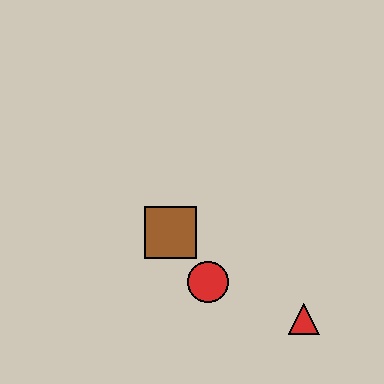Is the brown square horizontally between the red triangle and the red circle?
No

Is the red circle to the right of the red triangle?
No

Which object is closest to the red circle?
The brown square is closest to the red circle.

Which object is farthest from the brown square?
The red triangle is farthest from the brown square.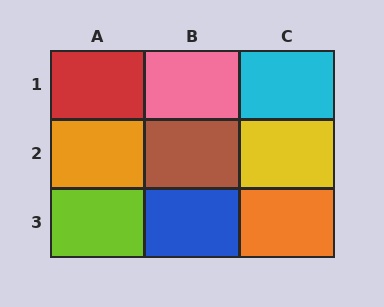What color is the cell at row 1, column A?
Red.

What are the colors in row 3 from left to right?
Lime, blue, orange.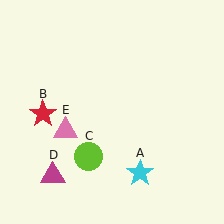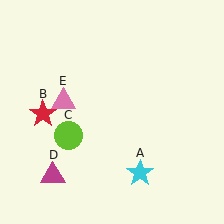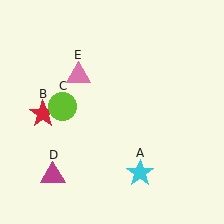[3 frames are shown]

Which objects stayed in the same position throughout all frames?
Cyan star (object A) and red star (object B) and magenta triangle (object D) remained stationary.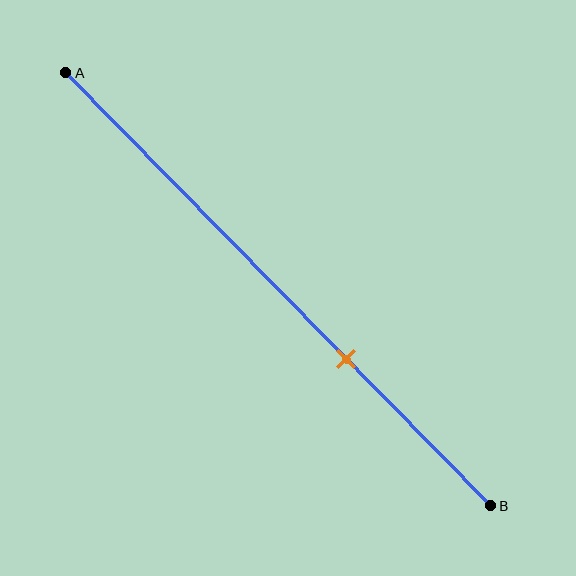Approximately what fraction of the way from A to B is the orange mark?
The orange mark is approximately 65% of the way from A to B.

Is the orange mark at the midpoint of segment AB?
No, the mark is at about 65% from A, not at the 50% midpoint.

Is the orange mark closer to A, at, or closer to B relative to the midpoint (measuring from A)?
The orange mark is closer to point B than the midpoint of segment AB.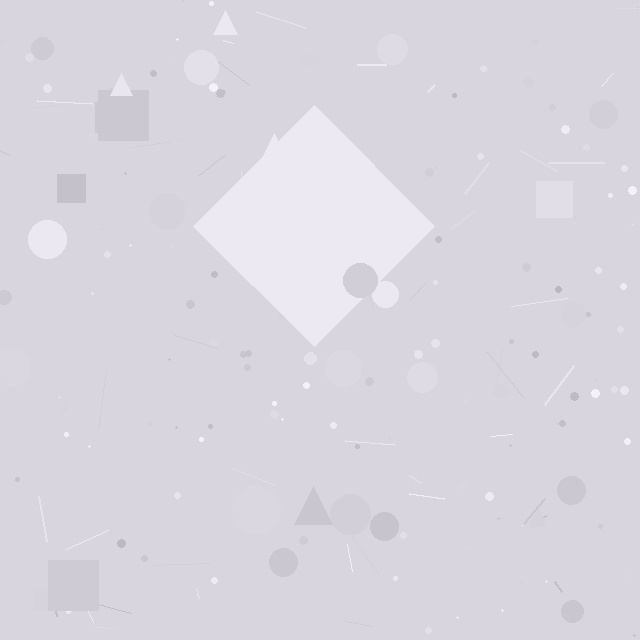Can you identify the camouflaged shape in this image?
The camouflaged shape is a diamond.